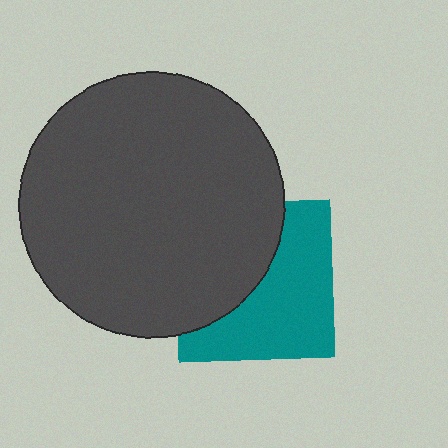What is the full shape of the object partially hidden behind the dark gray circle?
The partially hidden object is a teal square.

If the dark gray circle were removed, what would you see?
You would see the complete teal square.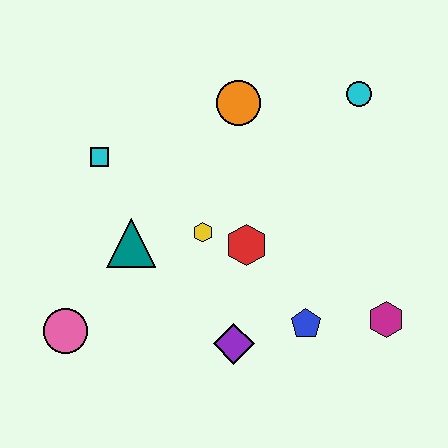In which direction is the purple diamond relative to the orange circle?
The purple diamond is below the orange circle.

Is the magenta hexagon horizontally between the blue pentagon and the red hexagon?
No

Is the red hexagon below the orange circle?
Yes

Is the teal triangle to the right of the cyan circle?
No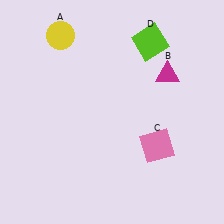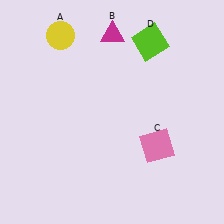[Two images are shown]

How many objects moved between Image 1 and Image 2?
1 object moved between the two images.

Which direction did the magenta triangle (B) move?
The magenta triangle (B) moved left.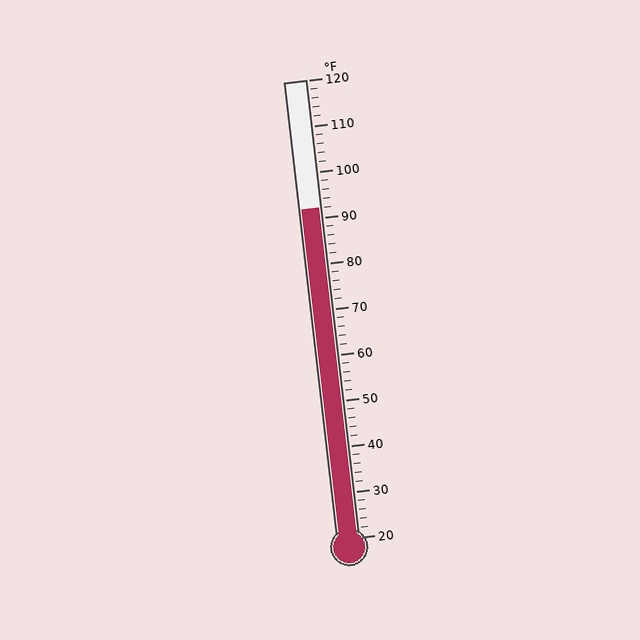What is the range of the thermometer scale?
The thermometer scale ranges from 20°F to 120°F.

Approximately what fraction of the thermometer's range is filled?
The thermometer is filled to approximately 70% of its range.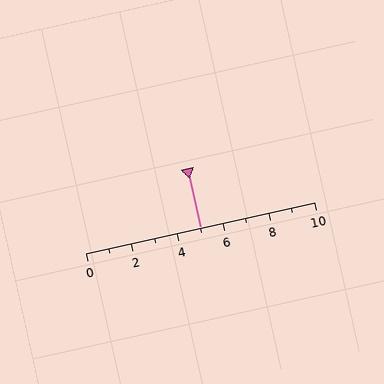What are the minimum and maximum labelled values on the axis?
The axis runs from 0 to 10.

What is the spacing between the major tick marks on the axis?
The major ticks are spaced 2 apart.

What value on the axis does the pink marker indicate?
The marker indicates approximately 5.